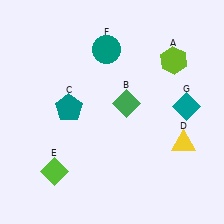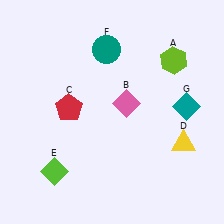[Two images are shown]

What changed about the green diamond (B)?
In Image 1, B is green. In Image 2, it changed to pink.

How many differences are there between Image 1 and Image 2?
There are 2 differences between the two images.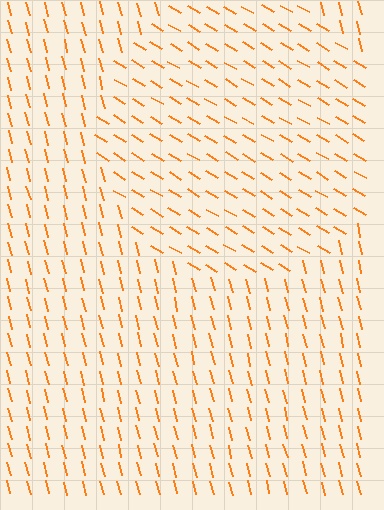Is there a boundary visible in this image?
Yes, there is a texture boundary formed by a change in line orientation.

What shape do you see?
I see a circle.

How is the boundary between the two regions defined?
The boundary is defined purely by a change in line orientation (approximately 45 degrees difference). All lines are the same color and thickness.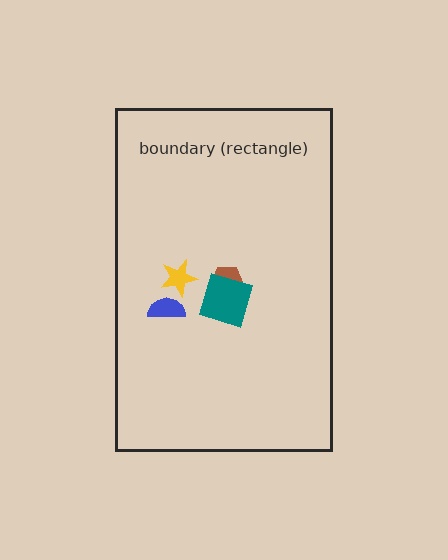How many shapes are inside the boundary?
4 inside, 0 outside.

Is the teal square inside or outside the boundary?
Inside.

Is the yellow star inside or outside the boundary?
Inside.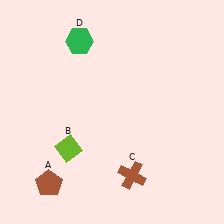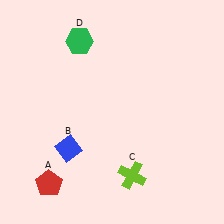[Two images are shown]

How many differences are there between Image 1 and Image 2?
There are 3 differences between the two images.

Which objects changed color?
A changed from brown to red. B changed from lime to blue. C changed from brown to lime.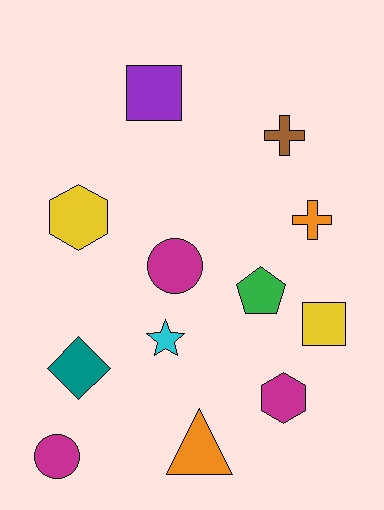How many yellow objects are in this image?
There are 2 yellow objects.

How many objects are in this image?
There are 12 objects.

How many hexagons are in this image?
There are 2 hexagons.